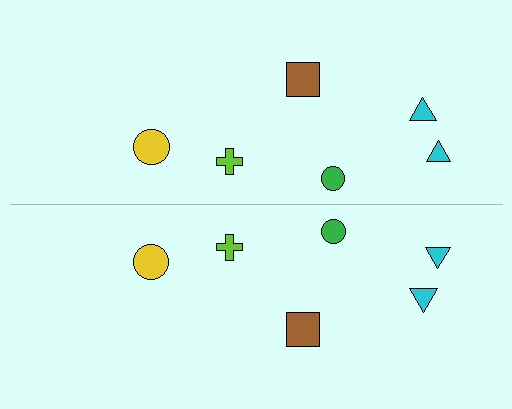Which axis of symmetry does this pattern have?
The pattern has a horizontal axis of symmetry running through the center of the image.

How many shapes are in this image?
There are 12 shapes in this image.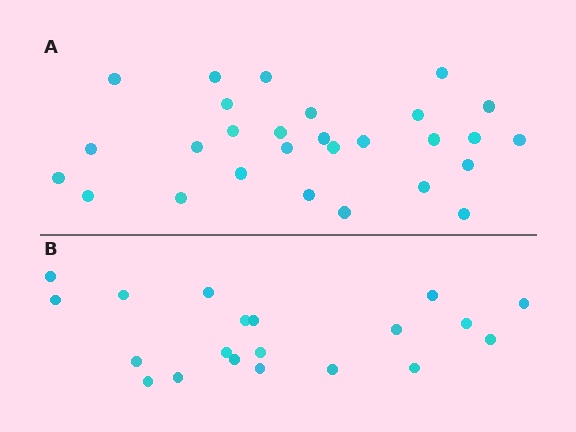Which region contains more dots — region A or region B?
Region A (the top region) has more dots.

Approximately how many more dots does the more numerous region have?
Region A has roughly 8 or so more dots than region B.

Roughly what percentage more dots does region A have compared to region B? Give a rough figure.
About 40% more.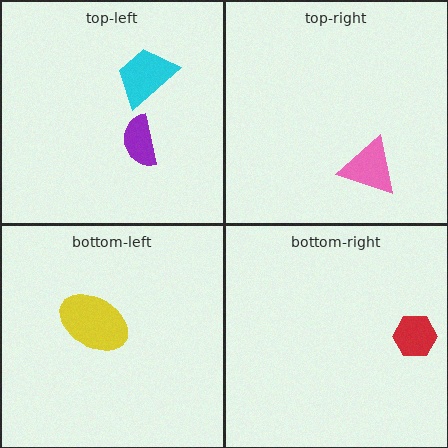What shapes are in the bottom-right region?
The red hexagon.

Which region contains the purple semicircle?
The top-left region.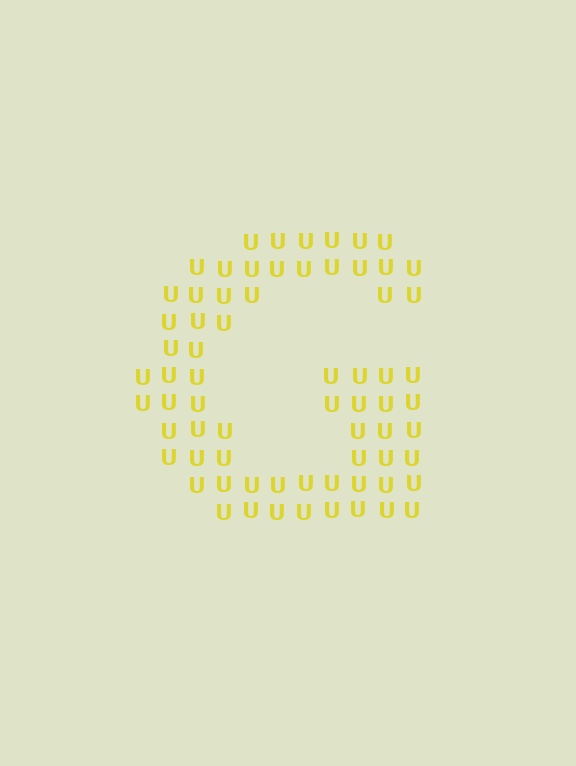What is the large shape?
The large shape is the letter G.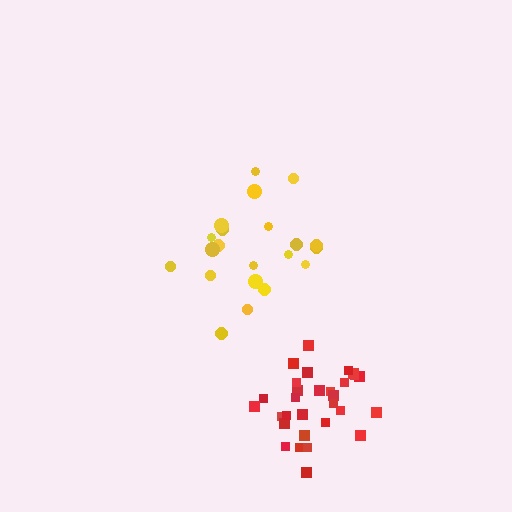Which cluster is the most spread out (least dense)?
Yellow.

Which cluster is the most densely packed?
Red.